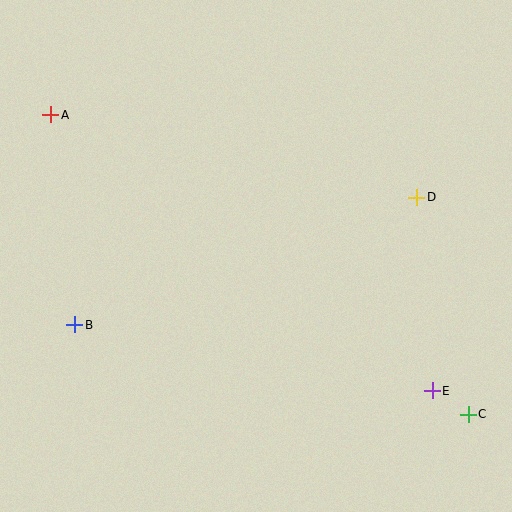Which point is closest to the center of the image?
Point D at (417, 197) is closest to the center.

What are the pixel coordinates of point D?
Point D is at (417, 197).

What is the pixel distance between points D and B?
The distance between D and B is 365 pixels.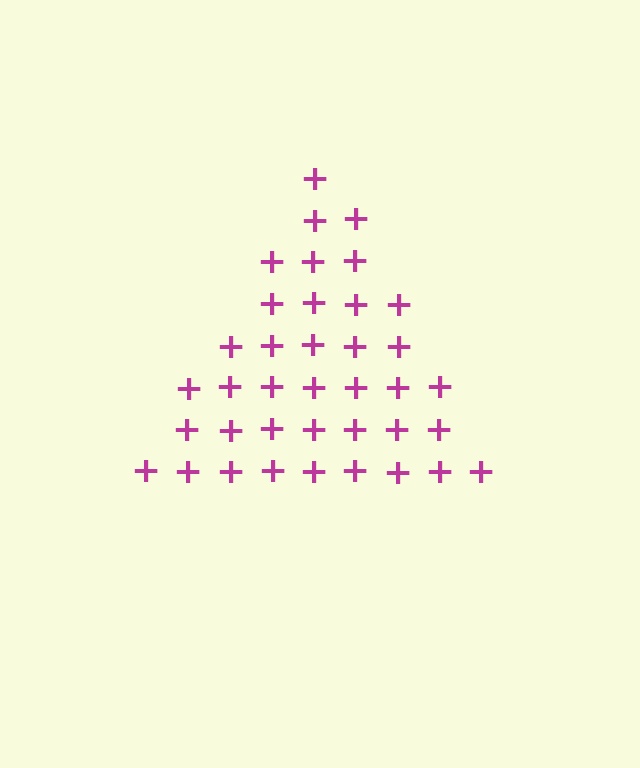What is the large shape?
The large shape is a triangle.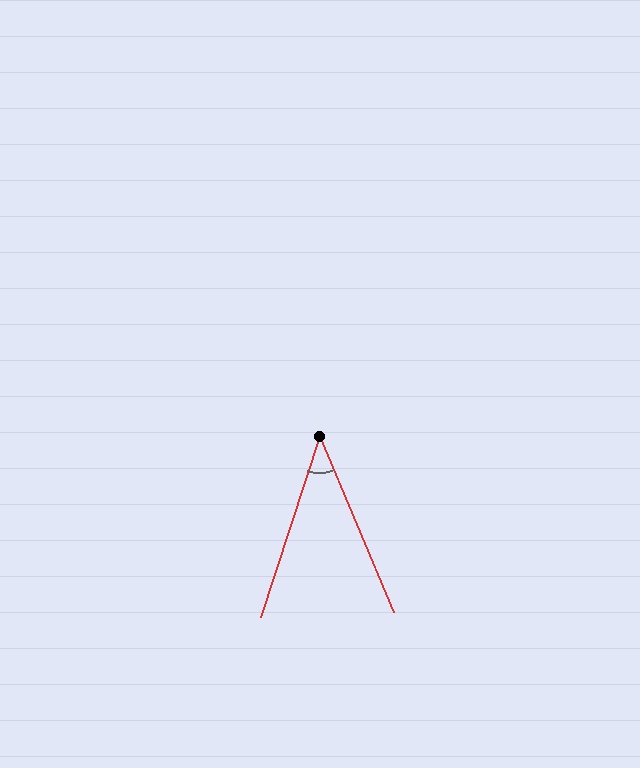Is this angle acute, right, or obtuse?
It is acute.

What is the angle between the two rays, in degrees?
Approximately 41 degrees.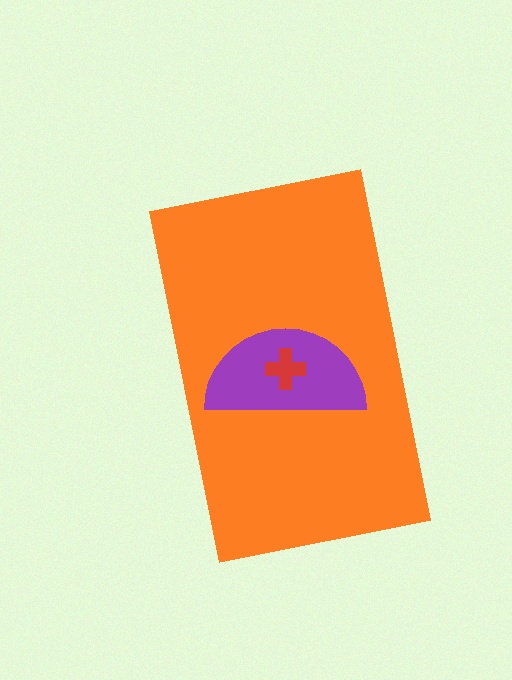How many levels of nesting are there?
3.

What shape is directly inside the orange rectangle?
The purple semicircle.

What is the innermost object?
The red cross.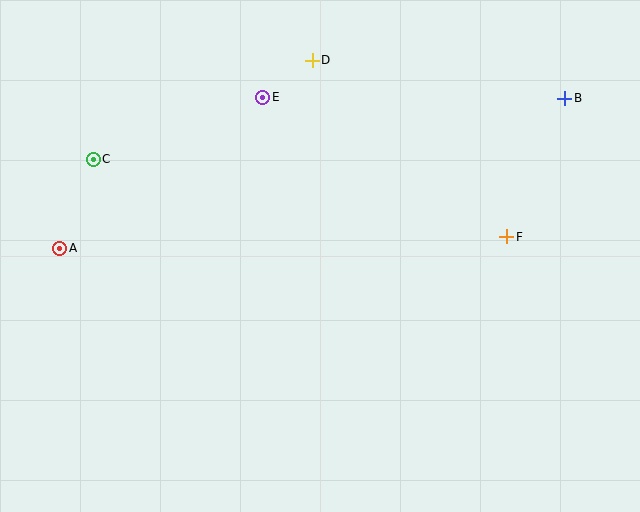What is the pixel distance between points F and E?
The distance between F and E is 281 pixels.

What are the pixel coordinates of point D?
Point D is at (312, 60).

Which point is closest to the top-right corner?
Point B is closest to the top-right corner.